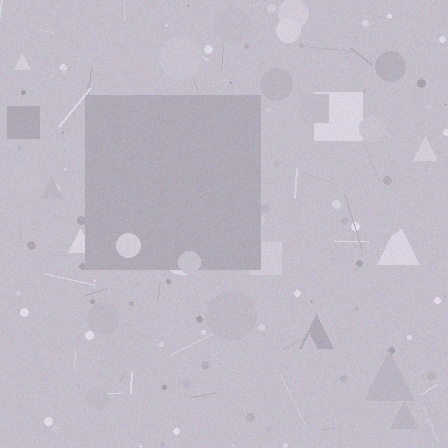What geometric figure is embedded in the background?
A square is embedded in the background.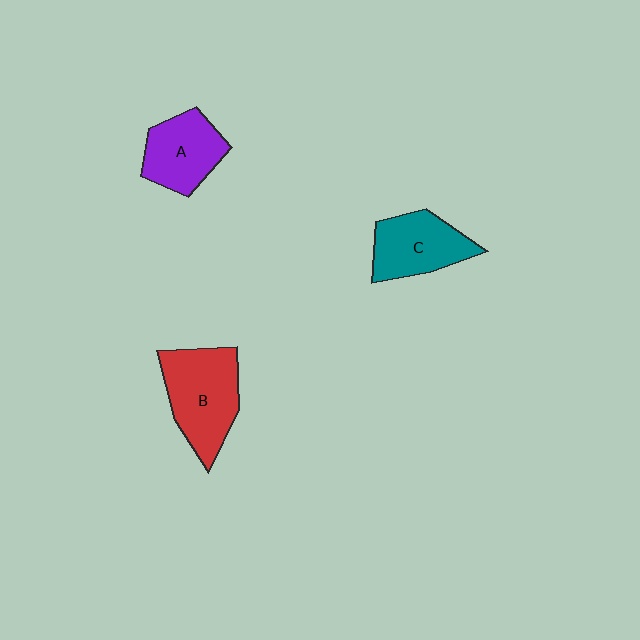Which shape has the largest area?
Shape B (red).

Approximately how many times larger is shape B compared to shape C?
Approximately 1.3 times.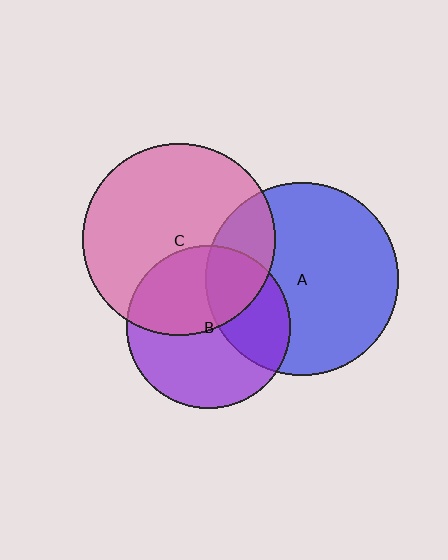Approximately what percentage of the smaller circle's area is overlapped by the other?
Approximately 20%.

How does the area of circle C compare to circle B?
Approximately 1.4 times.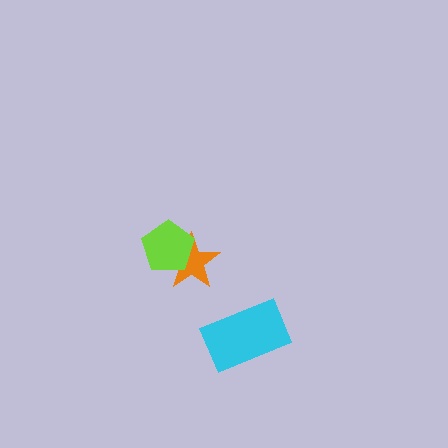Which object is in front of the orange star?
The lime pentagon is in front of the orange star.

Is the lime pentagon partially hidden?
No, no other shape covers it.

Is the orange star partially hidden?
Yes, it is partially covered by another shape.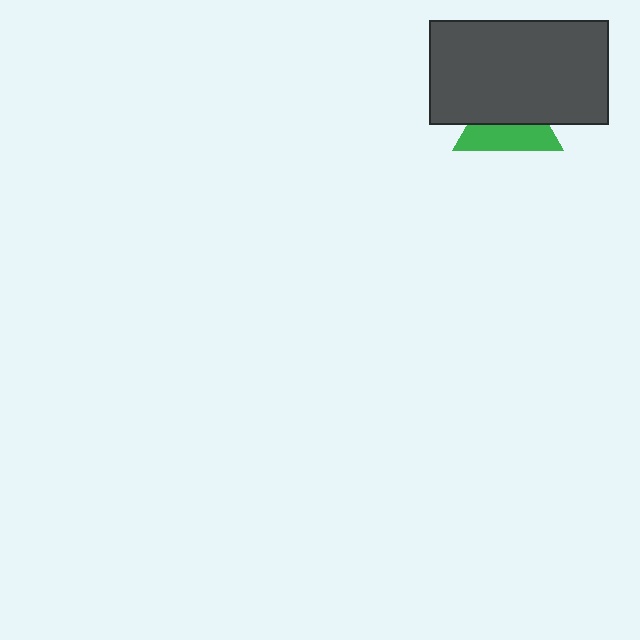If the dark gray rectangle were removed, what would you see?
You would see the complete green triangle.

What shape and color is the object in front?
The object in front is a dark gray rectangle.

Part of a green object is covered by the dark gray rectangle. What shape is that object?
It is a triangle.